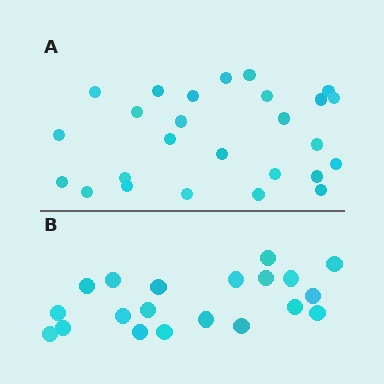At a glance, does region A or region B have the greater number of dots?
Region A (the top region) has more dots.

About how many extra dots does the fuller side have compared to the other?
Region A has about 6 more dots than region B.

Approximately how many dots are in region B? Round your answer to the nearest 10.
About 20 dots.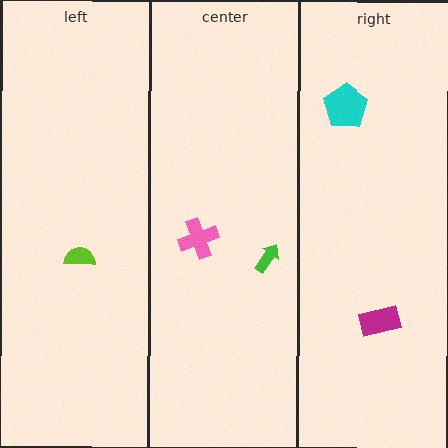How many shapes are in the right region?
2.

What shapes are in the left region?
The lime semicircle.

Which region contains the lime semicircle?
The left region.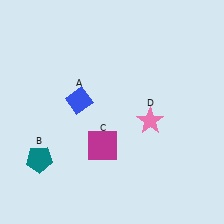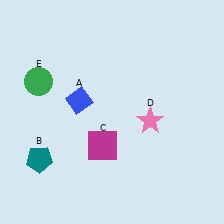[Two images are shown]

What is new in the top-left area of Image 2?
A green circle (E) was added in the top-left area of Image 2.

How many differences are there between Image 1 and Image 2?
There is 1 difference between the two images.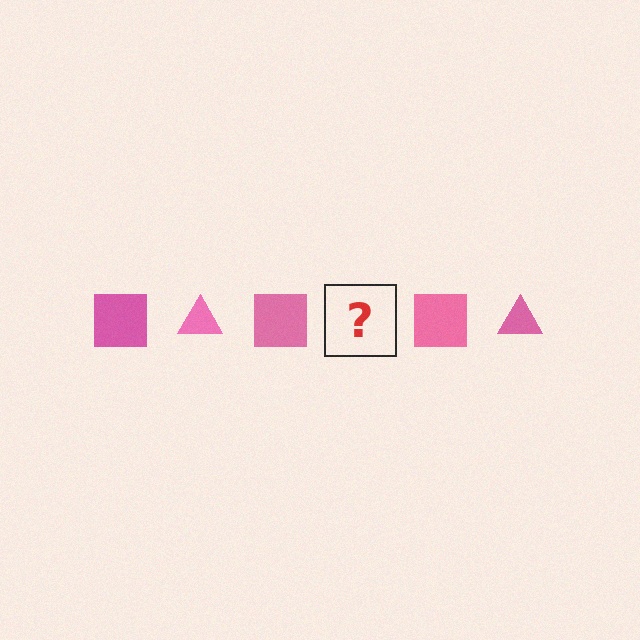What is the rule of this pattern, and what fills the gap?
The rule is that the pattern cycles through square, triangle shapes in pink. The gap should be filled with a pink triangle.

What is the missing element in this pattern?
The missing element is a pink triangle.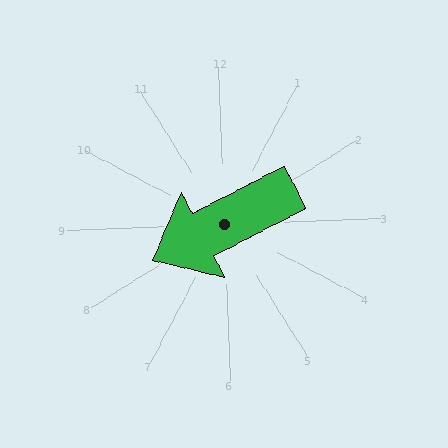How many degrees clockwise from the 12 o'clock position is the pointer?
Approximately 245 degrees.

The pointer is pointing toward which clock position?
Roughly 8 o'clock.